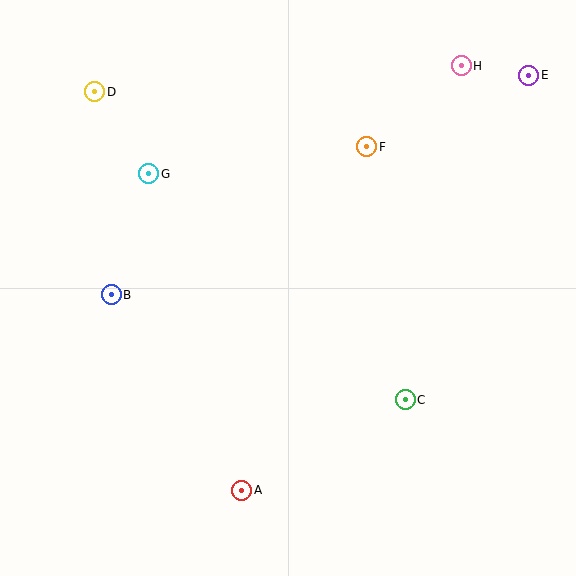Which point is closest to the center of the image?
Point F at (367, 147) is closest to the center.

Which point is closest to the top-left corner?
Point D is closest to the top-left corner.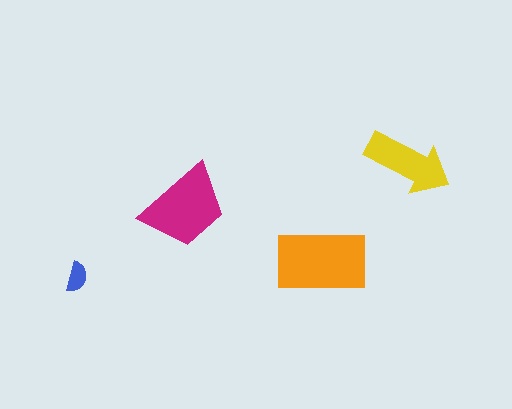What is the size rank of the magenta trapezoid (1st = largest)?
2nd.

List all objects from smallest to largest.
The blue semicircle, the yellow arrow, the magenta trapezoid, the orange rectangle.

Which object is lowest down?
The blue semicircle is bottommost.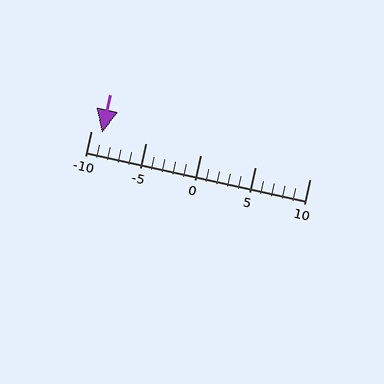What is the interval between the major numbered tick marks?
The major tick marks are spaced 5 units apart.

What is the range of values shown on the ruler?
The ruler shows values from -10 to 10.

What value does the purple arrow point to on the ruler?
The purple arrow points to approximately -9.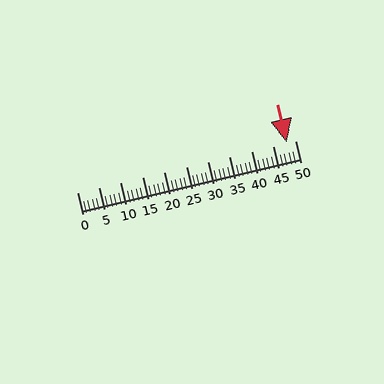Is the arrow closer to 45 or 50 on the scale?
The arrow is closer to 50.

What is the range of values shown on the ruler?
The ruler shows values from 0 to 50.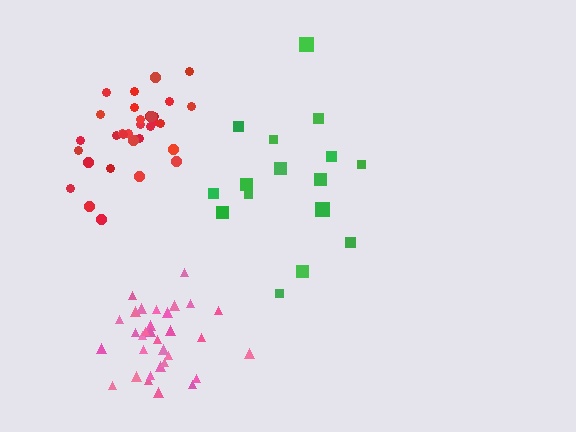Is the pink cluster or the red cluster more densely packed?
Pink.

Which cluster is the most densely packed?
Pink.